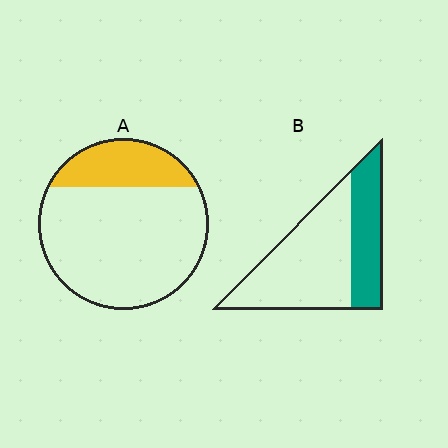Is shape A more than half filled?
No.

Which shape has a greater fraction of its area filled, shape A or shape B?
Shape B.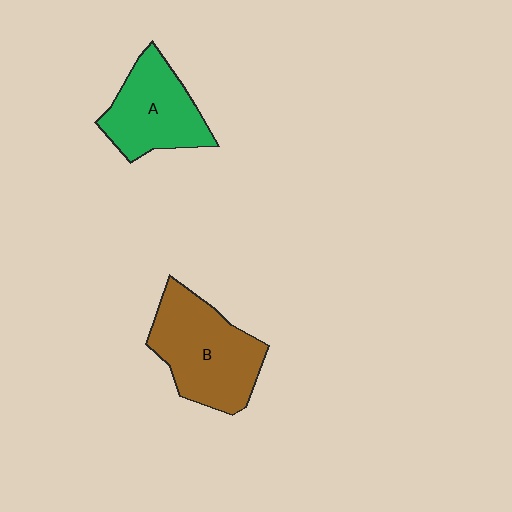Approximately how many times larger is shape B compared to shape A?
Approximately 1.3 times.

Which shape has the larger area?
Shape B (brown).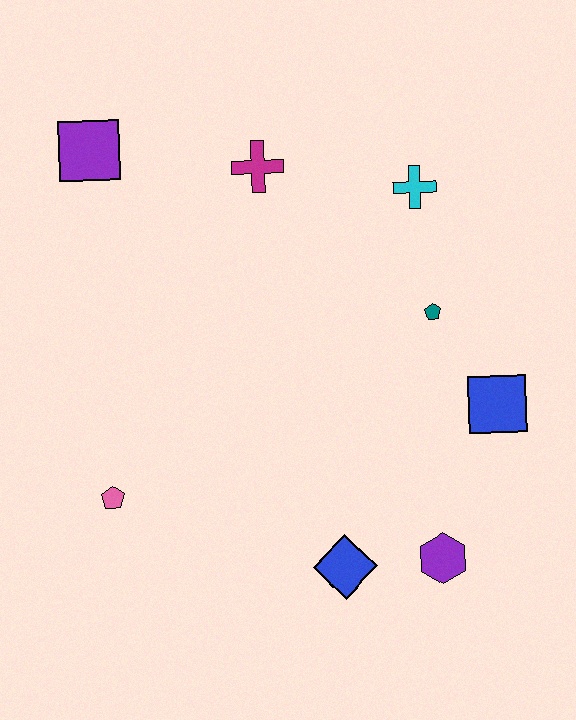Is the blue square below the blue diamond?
No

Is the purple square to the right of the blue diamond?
No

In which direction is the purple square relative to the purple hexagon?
The purple square is above the purple hexagon.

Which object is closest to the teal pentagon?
The blue square is closest to the teal pentagon.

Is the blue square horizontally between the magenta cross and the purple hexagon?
No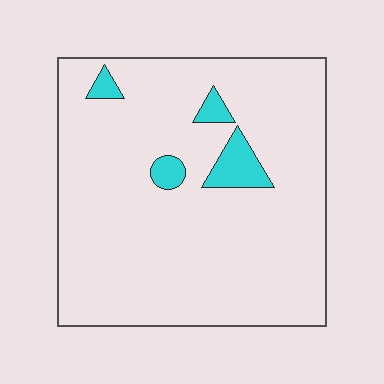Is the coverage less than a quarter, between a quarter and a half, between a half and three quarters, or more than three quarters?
Less than a quarter.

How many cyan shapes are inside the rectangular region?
4.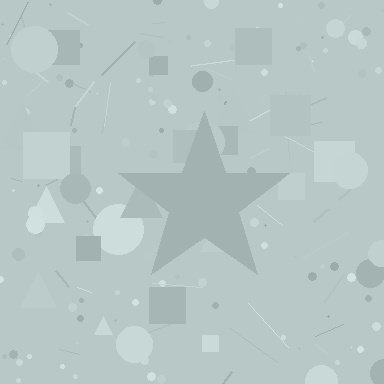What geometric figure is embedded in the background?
A star is embedded in the background.